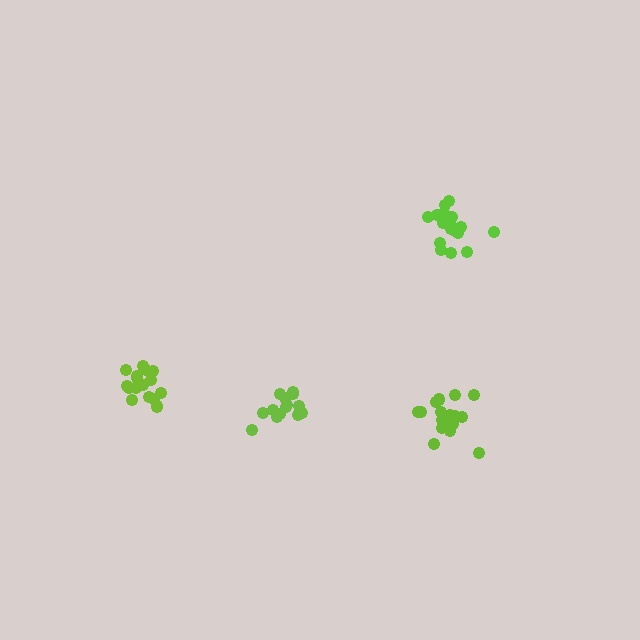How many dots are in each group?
Group 1: 14 dots, Group 2: 18 dots, Group 3: 16 dots, Group 4: 18 dots (66 total).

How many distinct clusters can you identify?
There are 4 distinct clusters.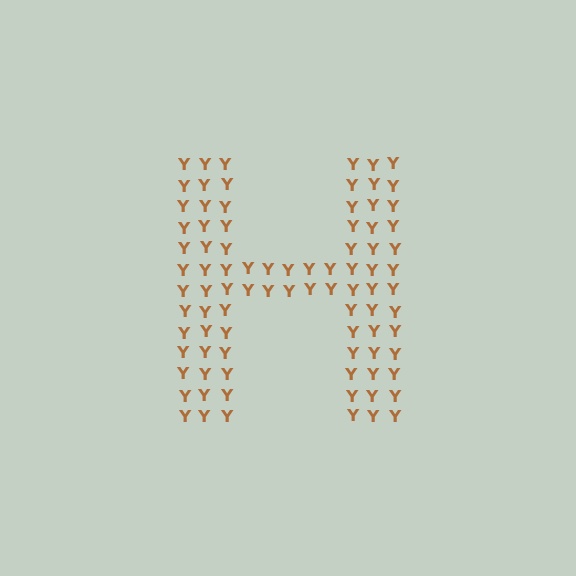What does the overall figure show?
The overall figure shows the letter H.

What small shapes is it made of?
It is made of small letter Y's.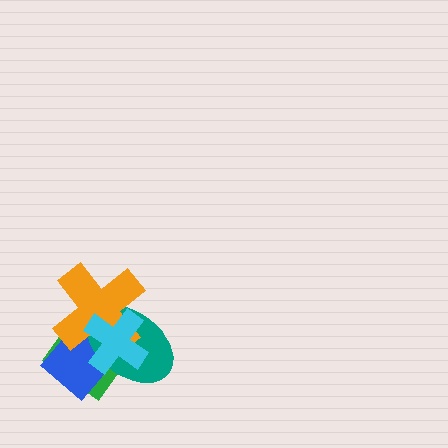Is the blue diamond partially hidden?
Yes, it is partially covered by another shape.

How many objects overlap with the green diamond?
4 objects overlap with the green diamond.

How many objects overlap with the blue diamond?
4 objects overlap with the blue diamond.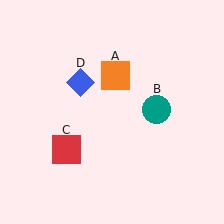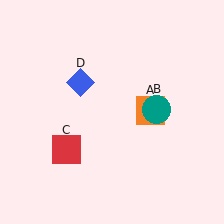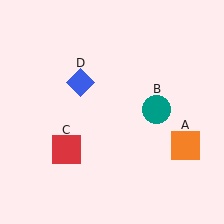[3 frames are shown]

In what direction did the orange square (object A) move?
The orange square (object A) moved down and to the right.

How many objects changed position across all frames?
1 object changed position: orange square (object A).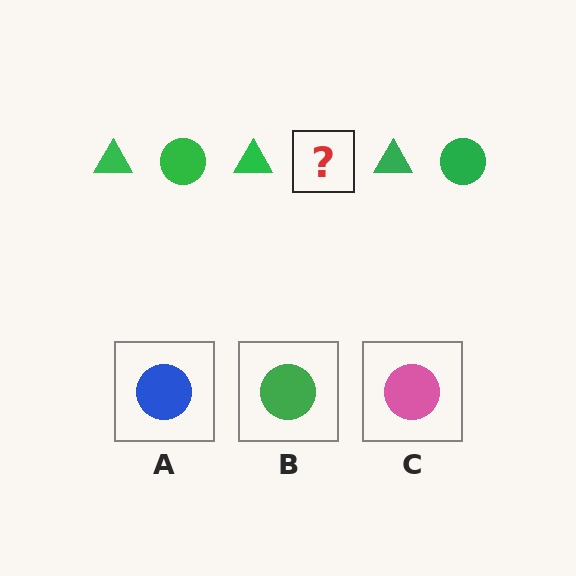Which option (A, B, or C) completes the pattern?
B.